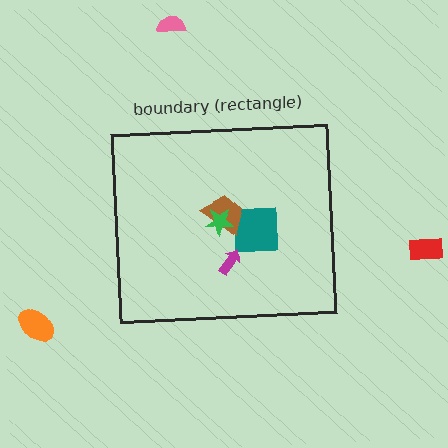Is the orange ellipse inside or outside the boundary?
Outside.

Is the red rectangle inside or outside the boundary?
Outside.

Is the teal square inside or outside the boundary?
Inside.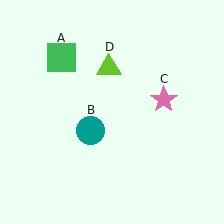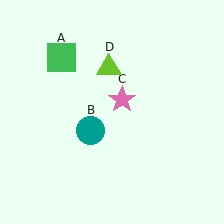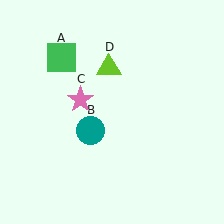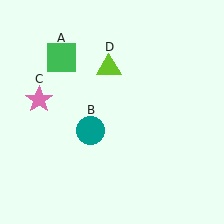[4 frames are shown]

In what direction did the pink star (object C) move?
The pink star (object C) moved left.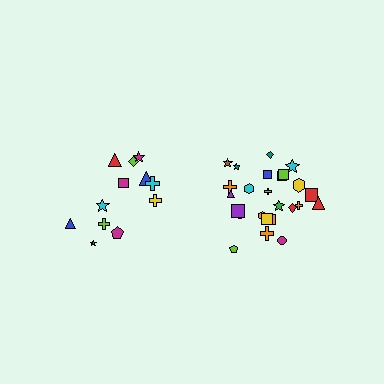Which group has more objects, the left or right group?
The right group.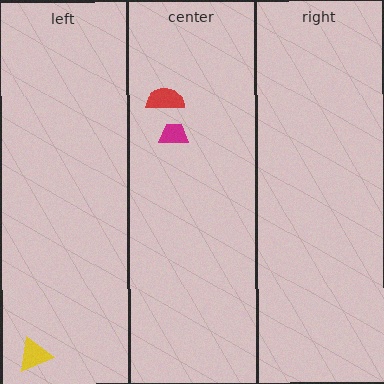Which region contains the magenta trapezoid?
The center region.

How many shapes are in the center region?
2.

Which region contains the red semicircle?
The center region.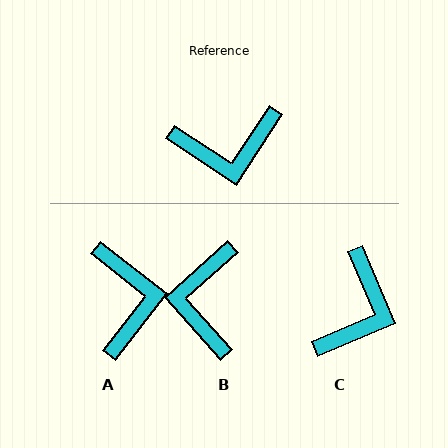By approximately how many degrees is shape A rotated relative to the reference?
Approximately 85 degrees counter-clockwise.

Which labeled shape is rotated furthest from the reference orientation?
B, about 105 degrees away.